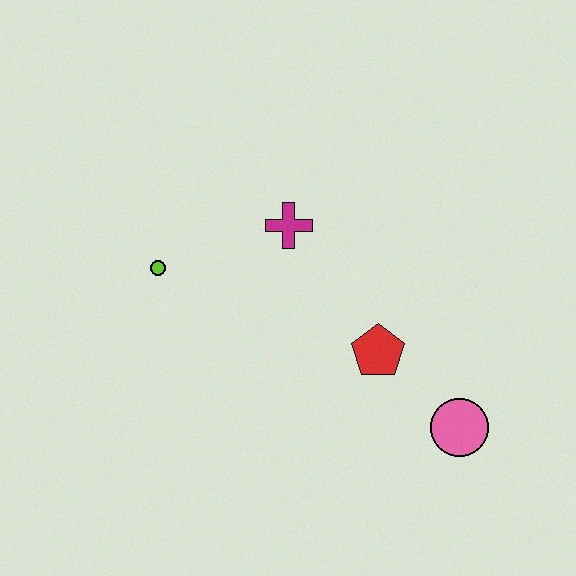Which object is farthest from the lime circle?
The pink circle is farthest from the lime circle.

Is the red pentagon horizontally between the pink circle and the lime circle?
Yes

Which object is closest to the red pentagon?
The pink circle is closest to the red pentagon.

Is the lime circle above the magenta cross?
No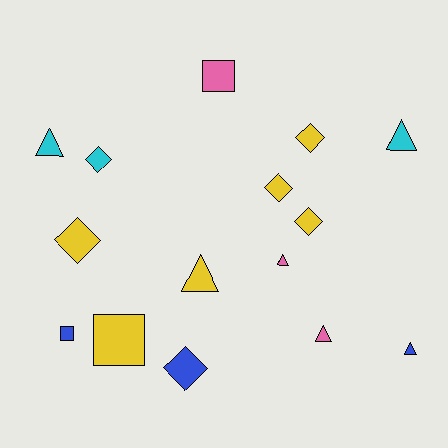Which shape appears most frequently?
Triangle, with 6 objects.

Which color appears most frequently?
Yellow, with 6 objects.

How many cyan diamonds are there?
There is 1 cyan diamond.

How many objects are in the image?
There are 15 objects.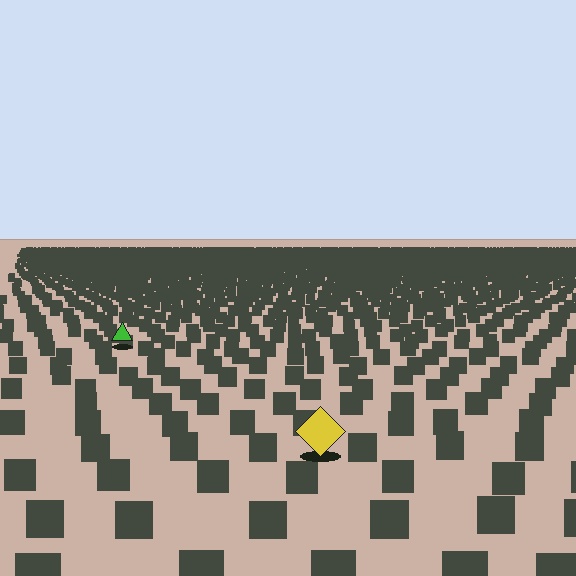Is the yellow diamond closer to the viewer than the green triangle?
Yes. The yellow diamond is closer — you can tell from the texture gradient: the ground texture is coarser near it.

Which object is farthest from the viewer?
The green triangle is farthest from the viewer. It appears smaller and the ground texture around it is denser.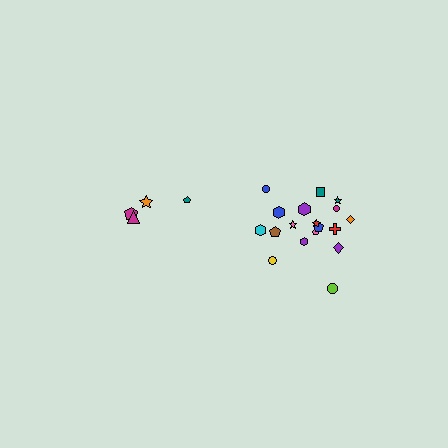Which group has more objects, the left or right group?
The right group.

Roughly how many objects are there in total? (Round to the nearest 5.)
Roughly 20 objects in total.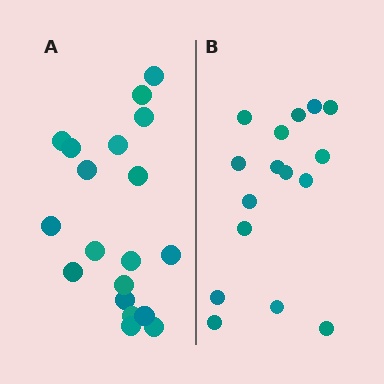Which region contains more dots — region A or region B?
Region A (the left region) has more dots.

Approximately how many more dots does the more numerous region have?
Region A has just a few more — roughly 2 or 3 more dots than region B.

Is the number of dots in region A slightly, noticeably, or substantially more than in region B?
Region A has only slightly more — the two regions are fairly close. The ratio is roughly 1.2 to 1.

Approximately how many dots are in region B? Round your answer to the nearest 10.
About 20 dots. (The exact count is 16, which rounds to 20.)